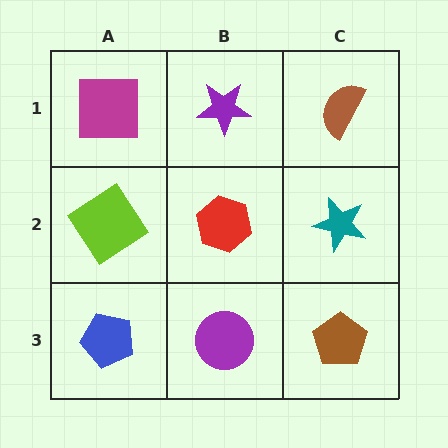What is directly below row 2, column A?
A blue pentagon.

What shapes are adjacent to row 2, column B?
A purple star (row 1, column B), a purple circle (row 3, column B), a lime diamond (row 2, column A), a teal star (row 2, column C).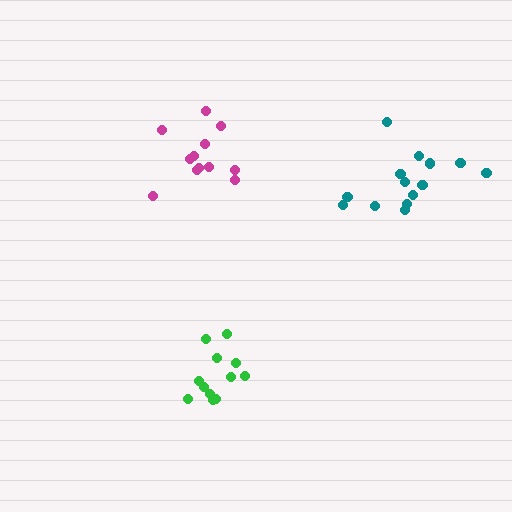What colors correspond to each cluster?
The clusters are colored: teal, green, magenta.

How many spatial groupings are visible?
There are 3 spatial groupings.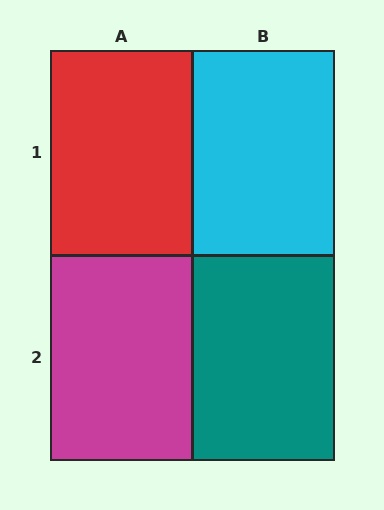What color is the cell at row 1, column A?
Red.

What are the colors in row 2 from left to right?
Magenta, teal.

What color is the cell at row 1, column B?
Cyan.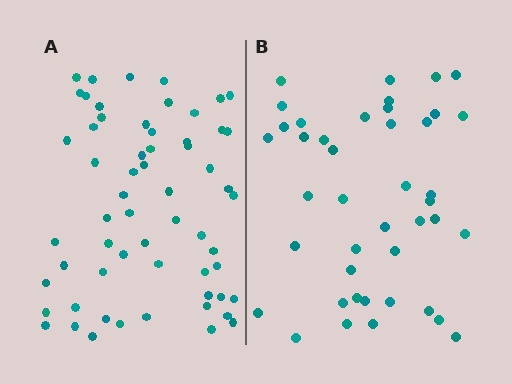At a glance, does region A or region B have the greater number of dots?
Region A (the left region) has more dots.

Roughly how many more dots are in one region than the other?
Region A has approximately 20 more dots than region B.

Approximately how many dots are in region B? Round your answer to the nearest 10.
About 40 dots. (The exact count is 42, which rounds to 40.)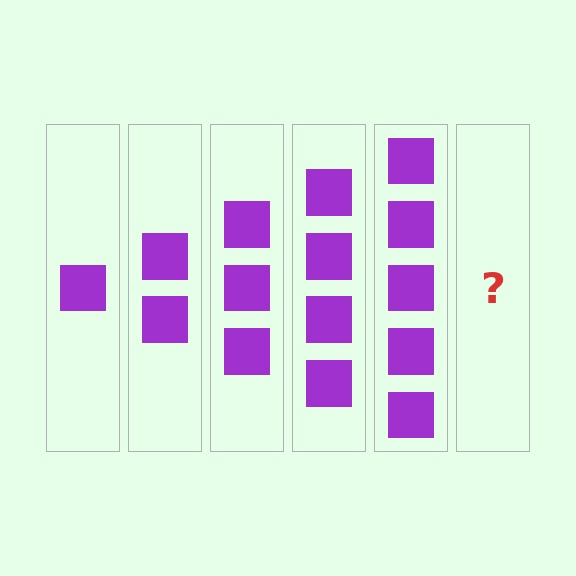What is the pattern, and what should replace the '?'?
The pattern is that each step adds one more square. The '?' should be 6 squares.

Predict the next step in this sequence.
The next step is 6 squares.